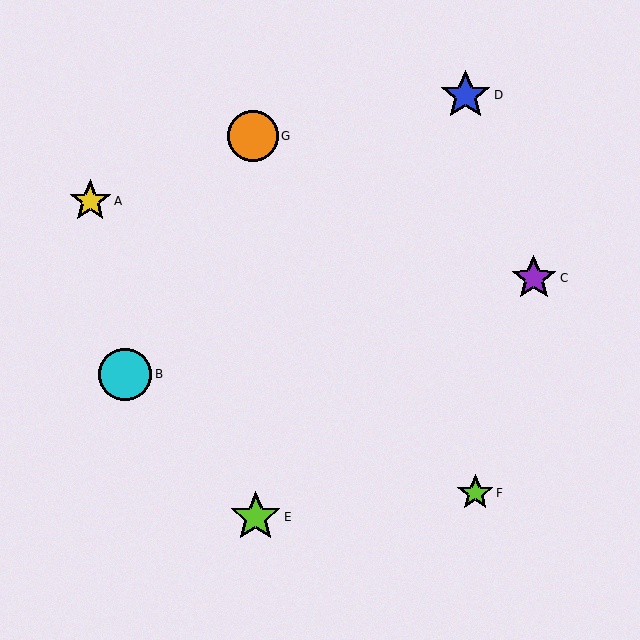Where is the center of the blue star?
The center of the blue star is at (466, 95).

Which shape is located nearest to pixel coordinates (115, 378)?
The cyan circle (labeled B) at (125, 374) is nearest to that location.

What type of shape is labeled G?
Shape G is an orange circle.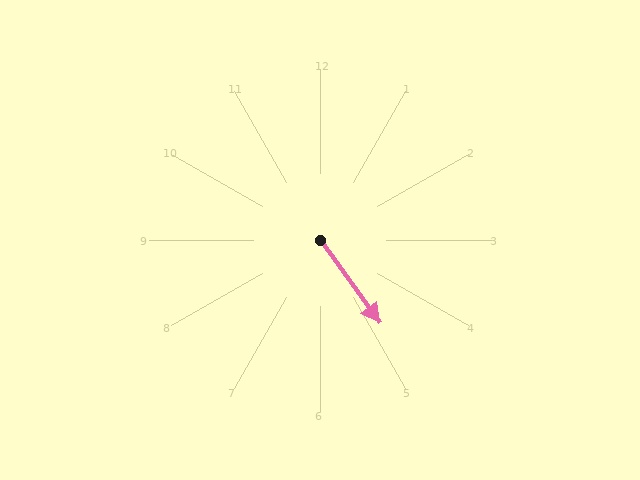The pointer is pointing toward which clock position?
Roughly 5 o'clock.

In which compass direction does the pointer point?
Southeast.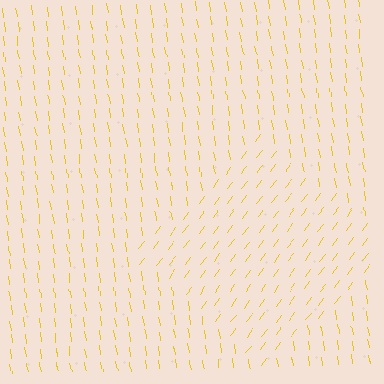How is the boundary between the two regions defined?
The boundary is defined purely by a change in line orientation (approximately 45 degrees difference). All lines are the same color and thickness.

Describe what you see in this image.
The image is filled with small yellow line segments. A diamond region in the image has lines oriented differently from the surrounding lines, creating a visible texture boundary.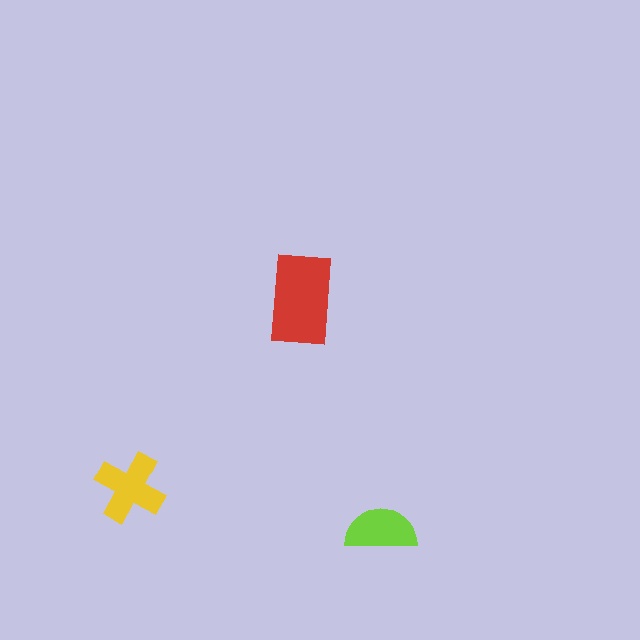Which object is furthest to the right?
The lime semicircle is rightmost.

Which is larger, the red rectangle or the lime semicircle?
The red rectangle.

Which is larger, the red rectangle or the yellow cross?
The red rectangle.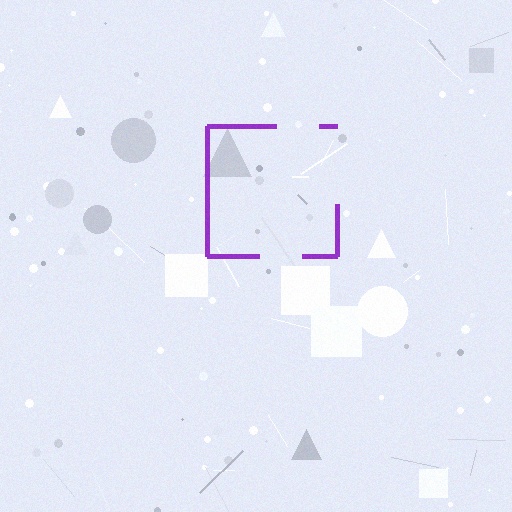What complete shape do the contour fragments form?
The contour fragments form a square.